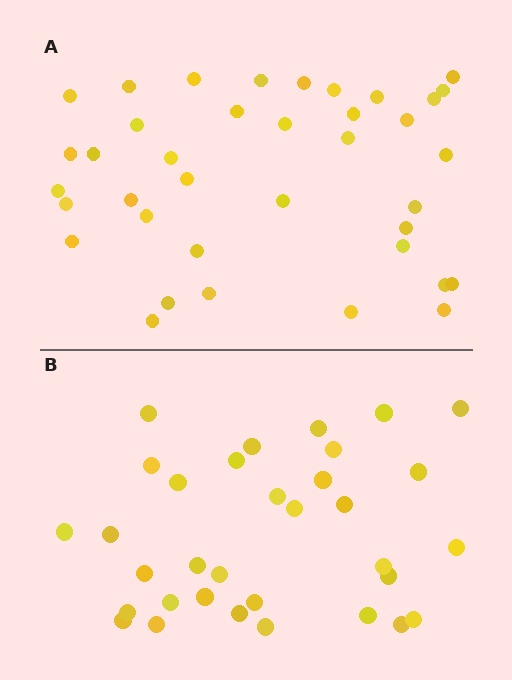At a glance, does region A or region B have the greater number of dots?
Region A (the top region) has more dots.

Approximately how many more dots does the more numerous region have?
Region A has about 5 more dots than region B.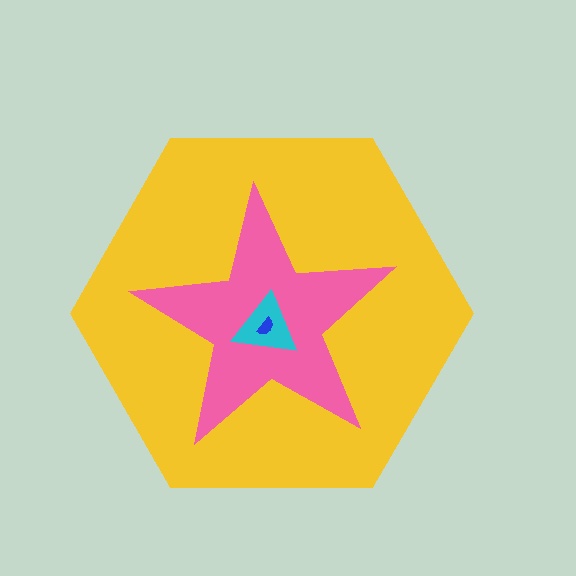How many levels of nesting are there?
4.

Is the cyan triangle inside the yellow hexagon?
Yes.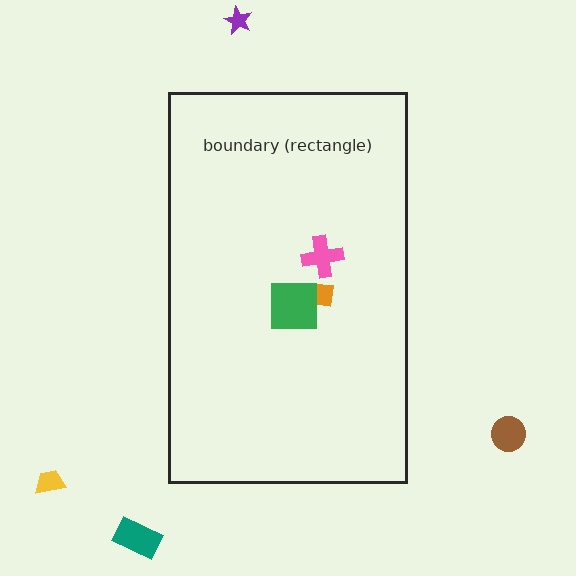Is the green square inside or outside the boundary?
Inside.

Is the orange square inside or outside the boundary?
Inside.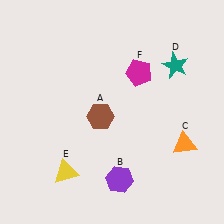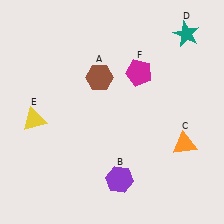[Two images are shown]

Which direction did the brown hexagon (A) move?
The brown hexagon (A) moved up.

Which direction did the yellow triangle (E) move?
The yellow triangle (E) moved up.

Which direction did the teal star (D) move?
The teal star (D) moved up.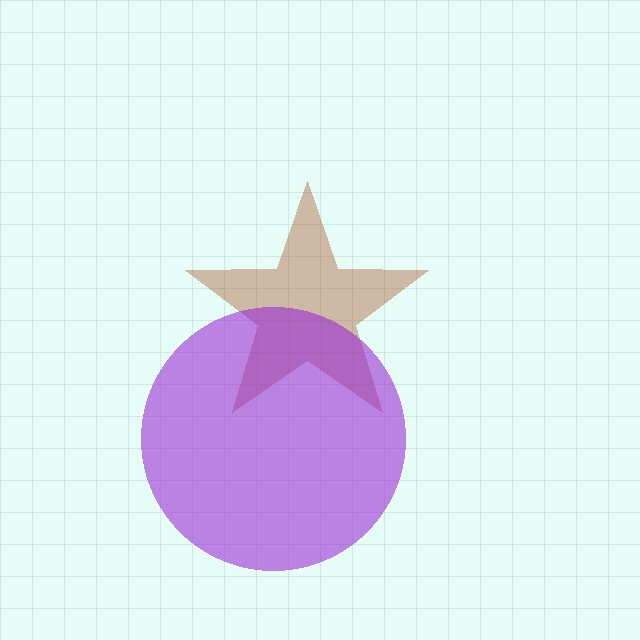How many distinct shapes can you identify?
There are 2 distinct shapes: a brown star, a purple circle.